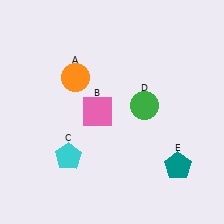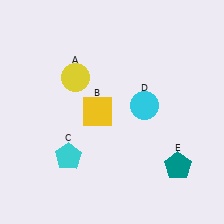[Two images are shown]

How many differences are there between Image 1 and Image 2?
There are 3 differences between the two images.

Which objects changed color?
A changed from orange to yellow. B changed from pink to yellow. D changed from green to cyan.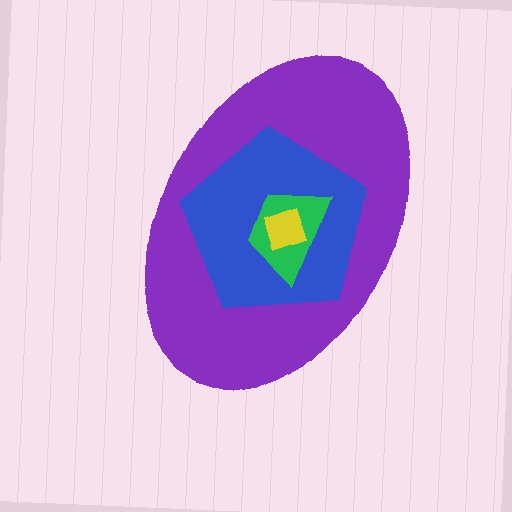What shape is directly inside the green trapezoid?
The yellow square.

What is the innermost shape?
The yellow square.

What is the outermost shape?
The purple ellipse.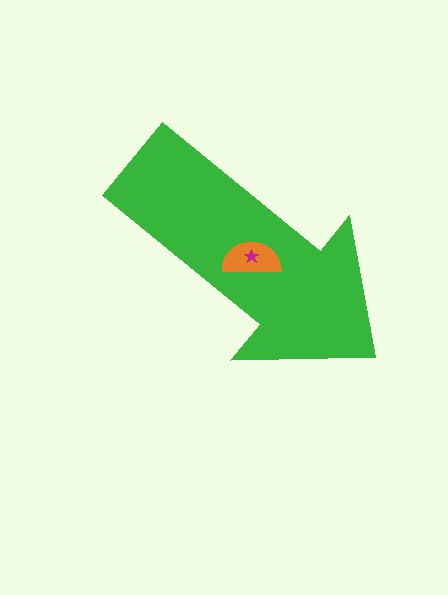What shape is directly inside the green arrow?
The orange semicircle.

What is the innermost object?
The magenta star.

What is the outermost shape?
The green arrow.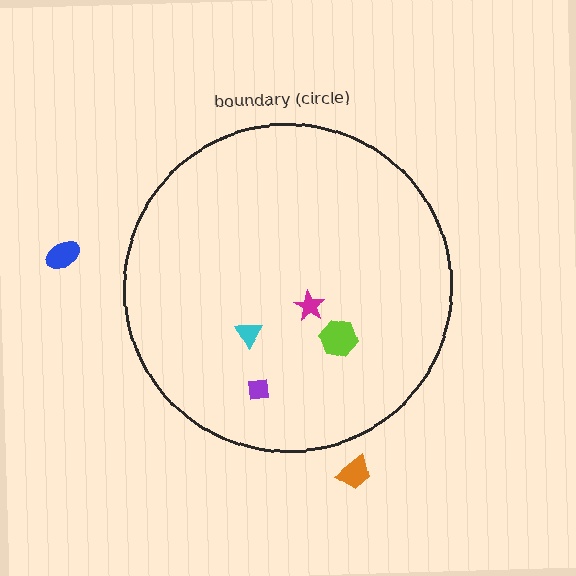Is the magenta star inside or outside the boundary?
Inside.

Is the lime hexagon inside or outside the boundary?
Inside.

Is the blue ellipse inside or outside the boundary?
Outside.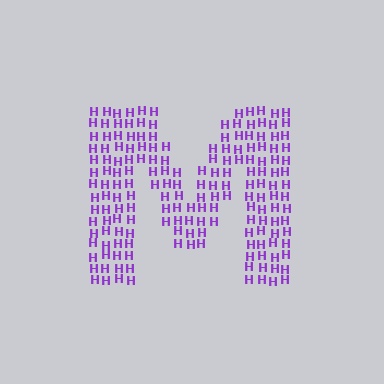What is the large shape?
The large shape is the letter M.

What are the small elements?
The small elements are letter H's.